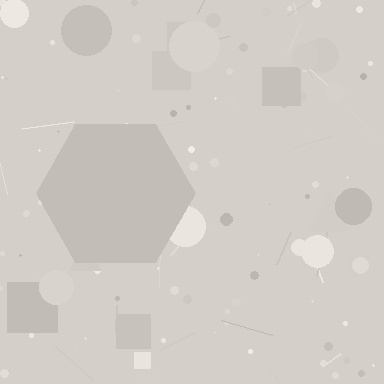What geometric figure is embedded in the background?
A hexagon is embedded in the background.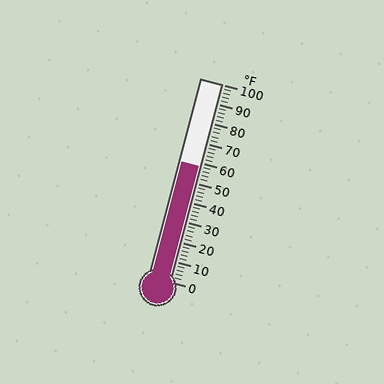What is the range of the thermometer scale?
The thermometer scale ranges from 0°F to 100°F.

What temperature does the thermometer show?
The thermometer shows approximately 58°F.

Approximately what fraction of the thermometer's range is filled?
The thermometer is filled to approximately 60% of its range.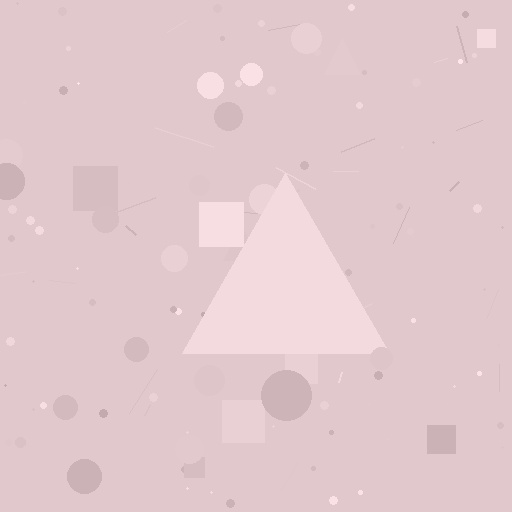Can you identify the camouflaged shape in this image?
The camouflaged shape is a triangle.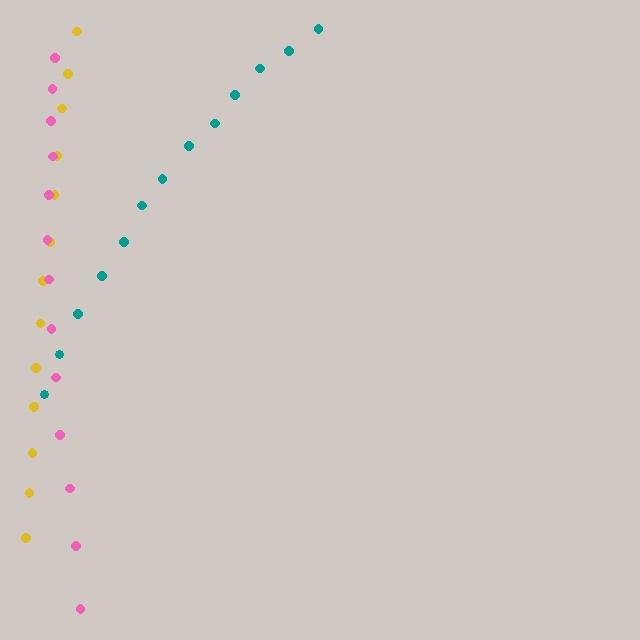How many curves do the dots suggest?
There are 3 distinct paths.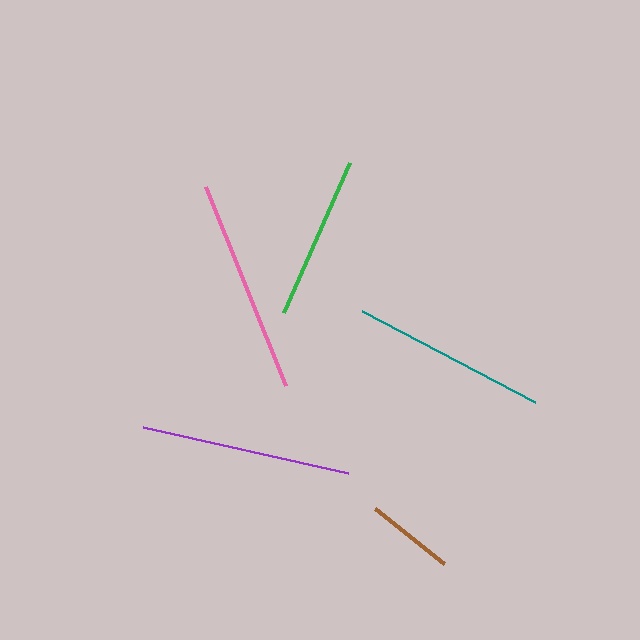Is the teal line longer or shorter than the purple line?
The purple line is longer than the teal line.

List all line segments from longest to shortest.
From longest to shortest: pink, purple, teal, green, brown.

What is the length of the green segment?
The green segment is approximately 164 pixels long.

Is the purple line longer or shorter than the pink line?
The pink line is longer than the purple line.